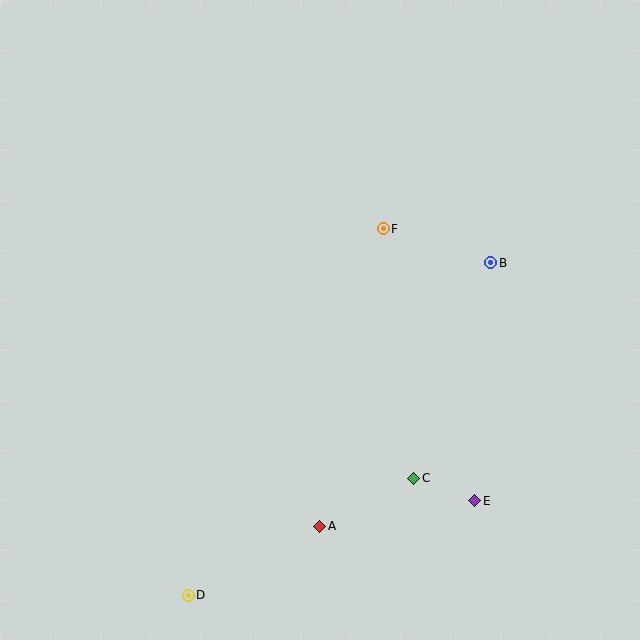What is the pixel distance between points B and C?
The distance between B and C is 229 pixels.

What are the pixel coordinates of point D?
Point D is at (188, 595).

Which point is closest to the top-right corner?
Point B is closest to the top-right corner.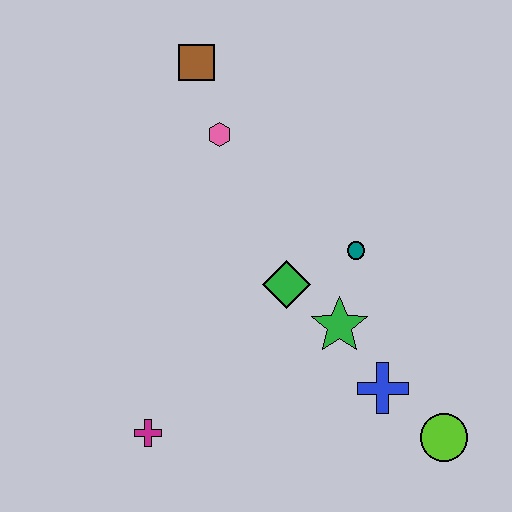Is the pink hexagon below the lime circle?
No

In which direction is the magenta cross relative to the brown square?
The magenta cross is below the brown square.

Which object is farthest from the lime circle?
The brown square is farthest from the lime circle.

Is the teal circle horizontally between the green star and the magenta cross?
No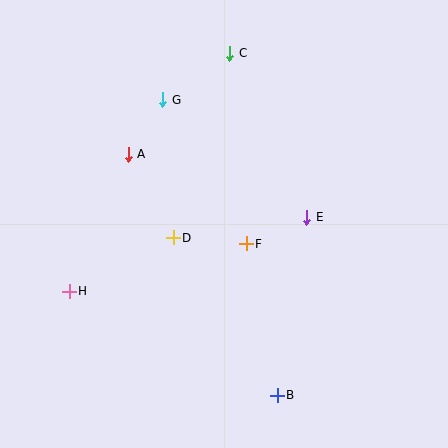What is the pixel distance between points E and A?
The distance between E and A is 189 pixels.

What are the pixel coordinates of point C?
Point C is at (230, 53).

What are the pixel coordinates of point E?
Point E is at (307, 217).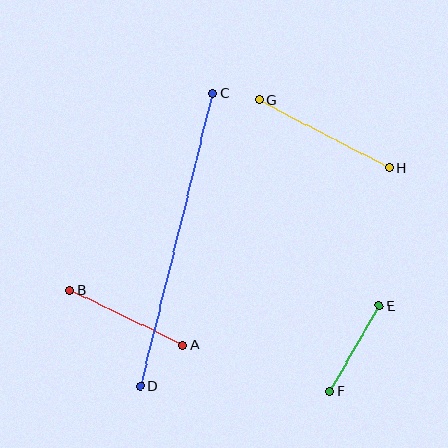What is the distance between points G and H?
The distance is approximately 147 pixels.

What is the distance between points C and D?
The distance is approximately 302 pixels.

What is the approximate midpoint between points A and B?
The midpoint is at approximately (126, 317) pixels.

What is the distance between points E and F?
The distance is approximately 99 pixels.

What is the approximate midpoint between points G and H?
The midpoint is at approximately (324, 134) pixels.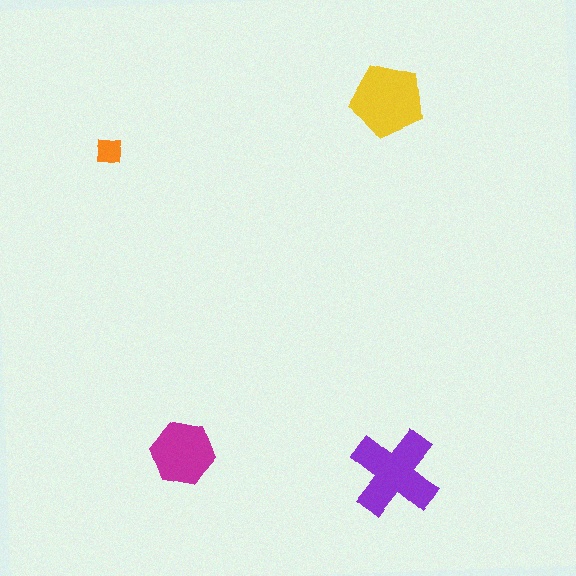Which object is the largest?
The purple cross.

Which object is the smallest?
The orange square.